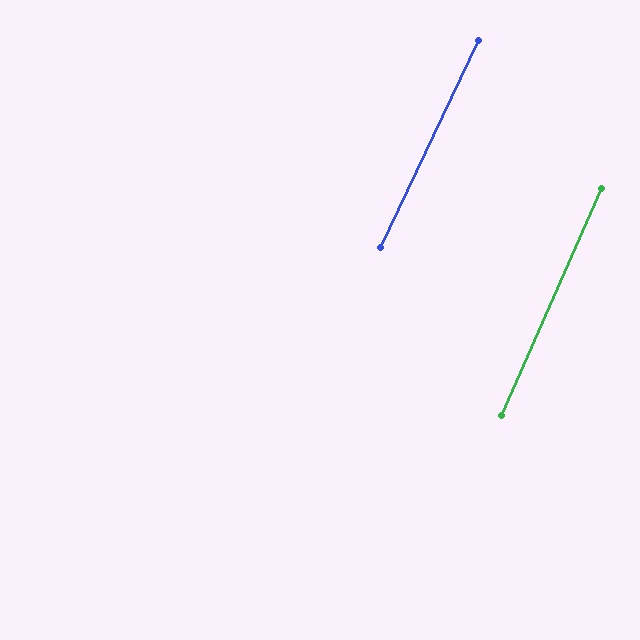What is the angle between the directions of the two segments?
Approximately 2 degrees.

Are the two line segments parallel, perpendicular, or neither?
Parallel — their directions differ by only 1.6°.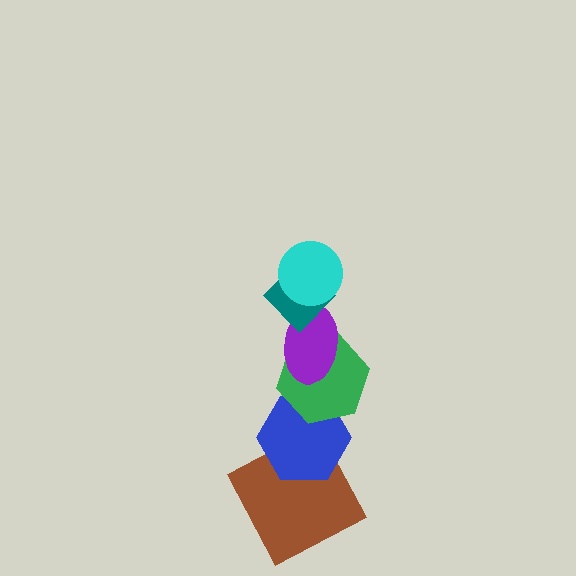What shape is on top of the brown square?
The blue hexagon is on top of the brown square.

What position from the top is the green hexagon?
The green hexagon is 4th from the top.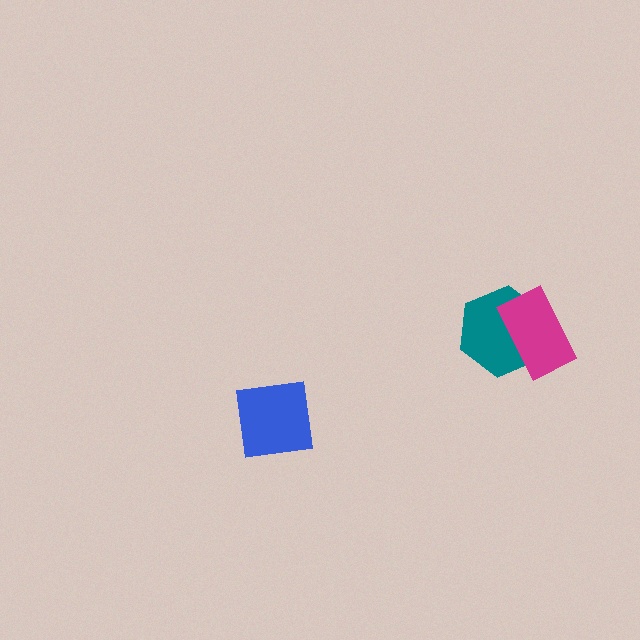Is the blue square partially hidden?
No, no other shape covers it.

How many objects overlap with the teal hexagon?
1 object overlaps with the teal hexagon.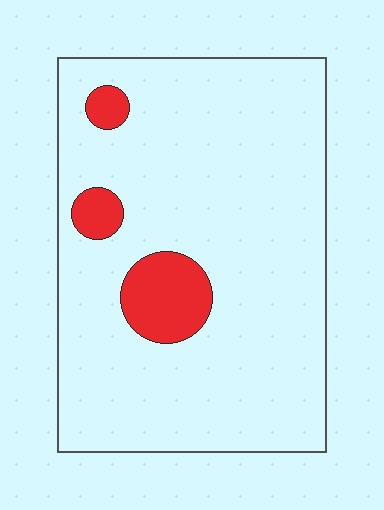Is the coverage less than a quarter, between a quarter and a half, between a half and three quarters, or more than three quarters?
Less than a quarter.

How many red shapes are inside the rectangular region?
3.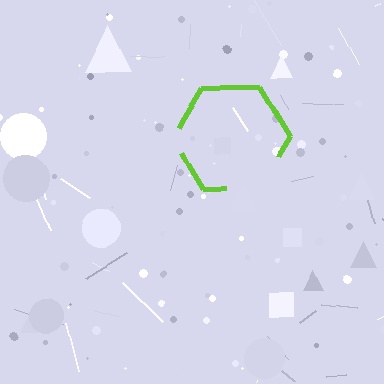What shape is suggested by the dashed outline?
The dashed outline suggests a hexagon.